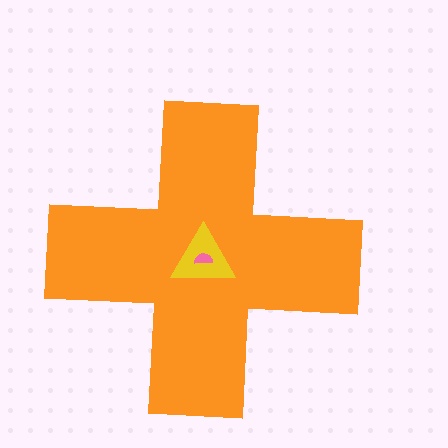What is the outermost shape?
The orange cross.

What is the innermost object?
The pink semicircle.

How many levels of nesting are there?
3.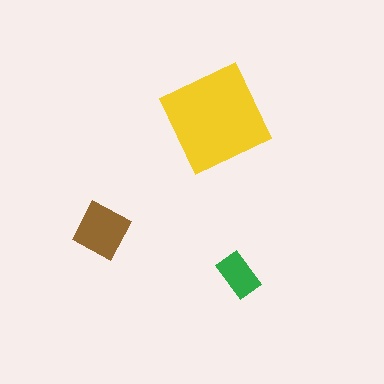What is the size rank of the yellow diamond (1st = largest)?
1st.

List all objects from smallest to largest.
The green rectangle, the brown square, the yellow diamond.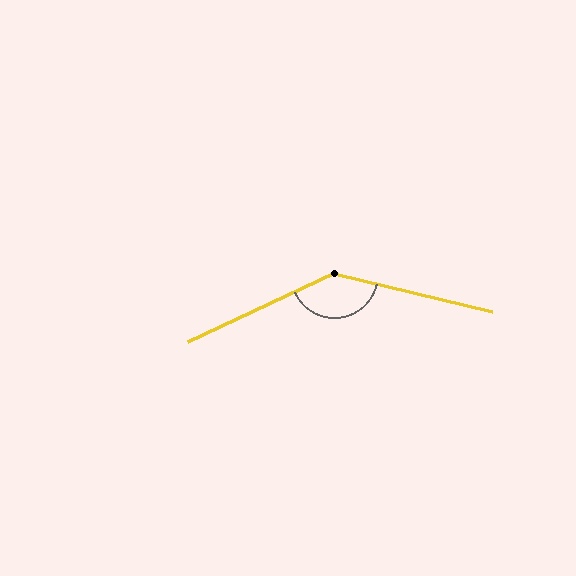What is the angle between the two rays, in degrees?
Approximately 142 degrees.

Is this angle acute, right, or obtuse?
It is obtuse.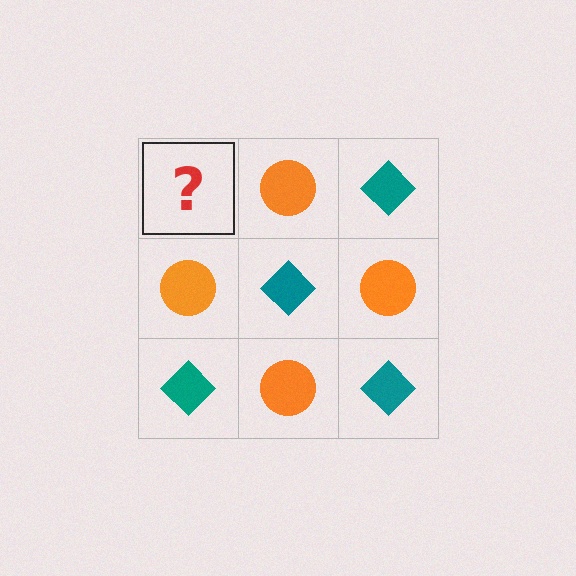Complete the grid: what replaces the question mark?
The question mark should be replaced with a teal diamond.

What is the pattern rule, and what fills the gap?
The rule is that it alternates teal diamond and orange circle in a checkerboard pattern. The gap should be filled with a teal diamond.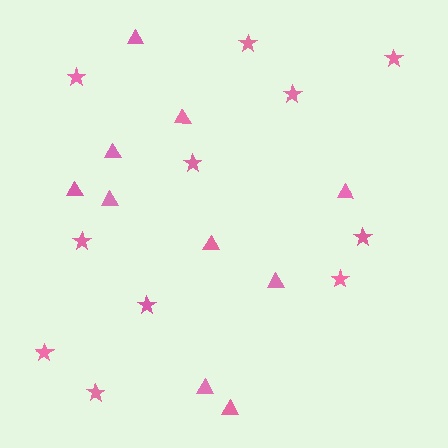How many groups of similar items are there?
There are 2 groups: one group of triangles (10) and one group of stars (11).